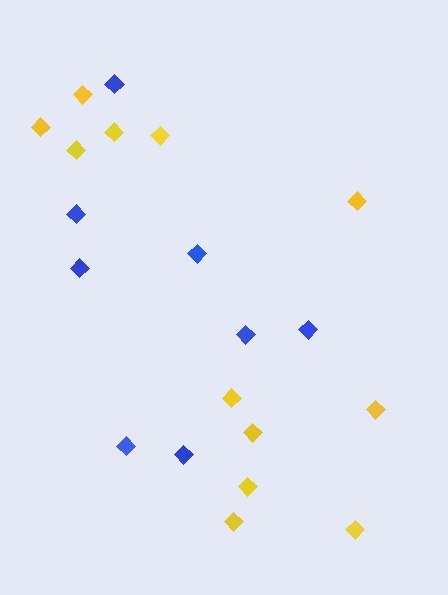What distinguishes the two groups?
There are 2 groups: one group of yellow diamonds (12) and one group of blue diamonds (8).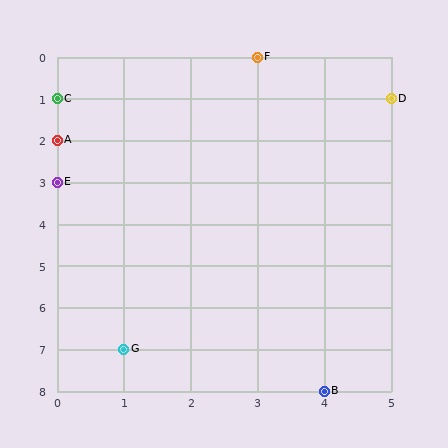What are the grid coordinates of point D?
Point D is at grid coordinates (5, 1).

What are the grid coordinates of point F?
Point F is at grid coordinates (3, 0).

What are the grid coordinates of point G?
Point G is at grid coordinates (1, 7).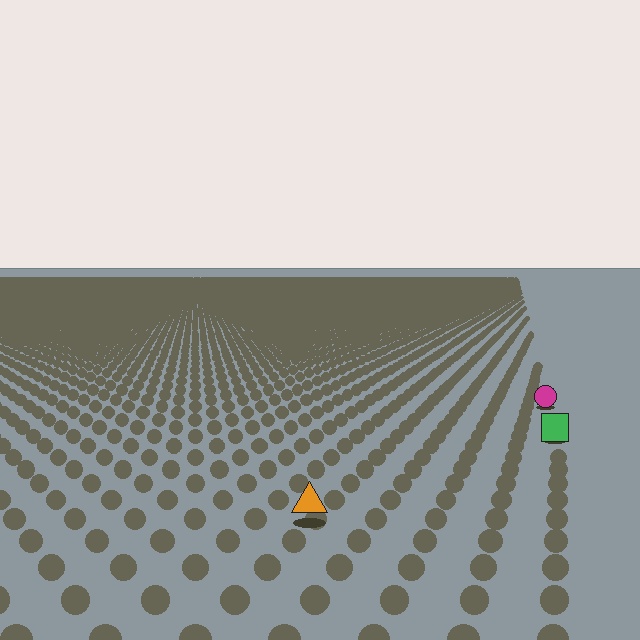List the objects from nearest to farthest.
From nearest to farthest: the orange triangle, the green square, the magenta circle.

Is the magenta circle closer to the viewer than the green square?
No. The green square is closer — you can tell from the texture gradient: the ground texture is coarser near it.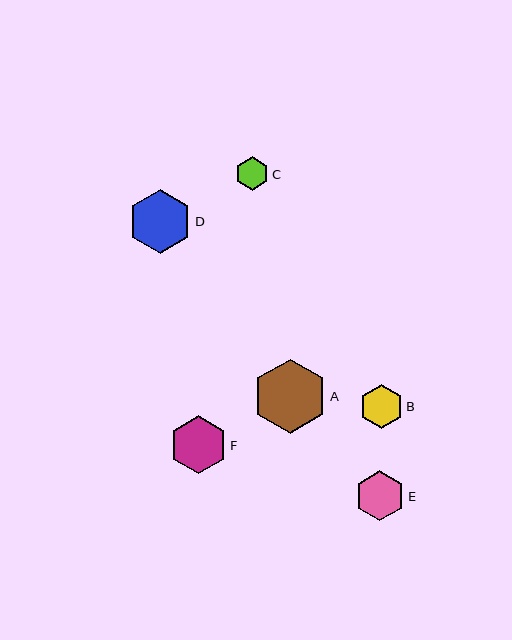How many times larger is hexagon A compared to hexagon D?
Hexagon A is approximately 1.2 times the size of hexagon D.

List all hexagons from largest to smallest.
From largest to smallest: A, D, F, E, B, C.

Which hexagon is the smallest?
Hexagon C is the smallest with a size of approximately 34 pixels.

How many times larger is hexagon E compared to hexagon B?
Hexagon E is approximately 1.1 times the size of hexagon B.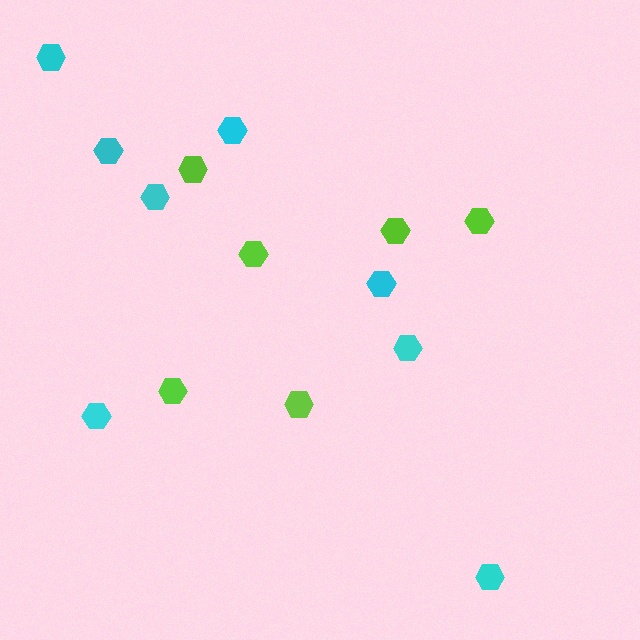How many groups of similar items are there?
There are 2 groups: one group of cyan hexagons (8) and one group of lime hexagons (6).